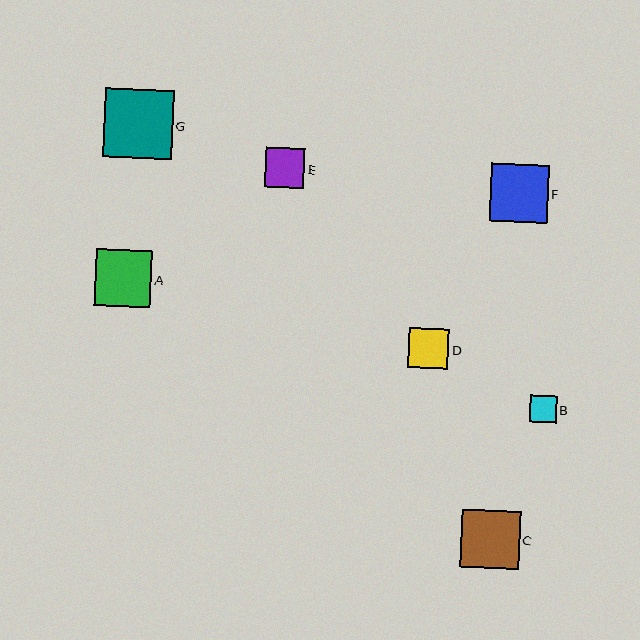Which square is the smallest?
Square B is the smallest with a size of approximately 27 pixels.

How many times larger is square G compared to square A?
Square G is approximately 1.2 times the size of square A.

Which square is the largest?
Square G is the largest with a size of approximately 69 pixels.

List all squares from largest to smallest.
From largest to smallest: G, F, C, A, D, E, B.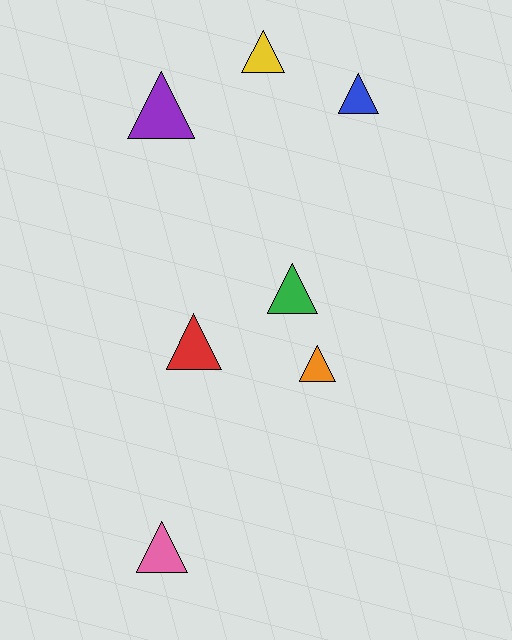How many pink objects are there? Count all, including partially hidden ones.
There is 1 pink object.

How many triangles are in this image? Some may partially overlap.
There are 7 triangles.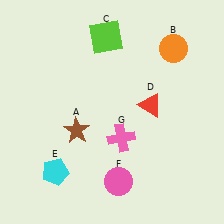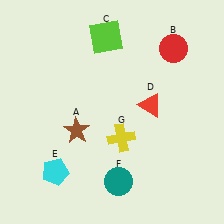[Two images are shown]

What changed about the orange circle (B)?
In Image 1, B is orange. In Image 2, it changed to red.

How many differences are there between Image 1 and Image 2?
There are 3 differences between the two images.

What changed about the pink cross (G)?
In Image 1, G is pink. In Image 2, it changed to yellow.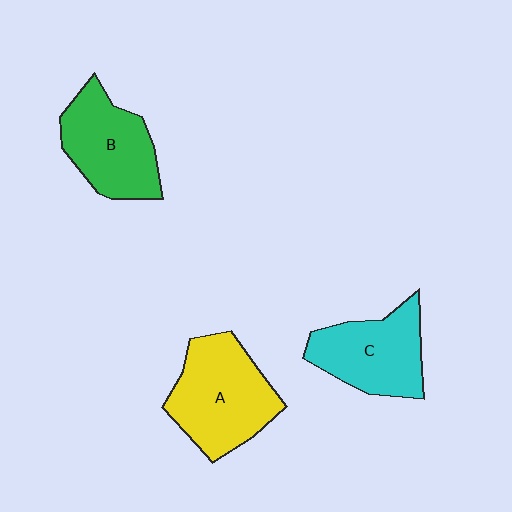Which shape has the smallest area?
Shape C (cyan).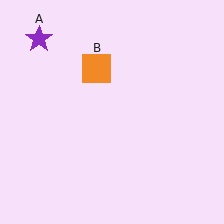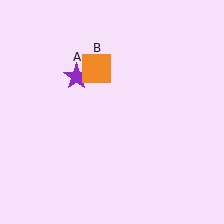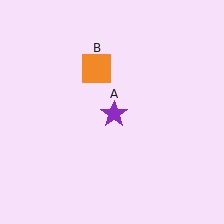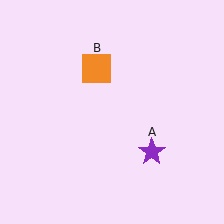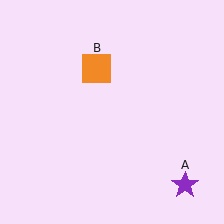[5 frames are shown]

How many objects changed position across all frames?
1 object changed position: purple star (object A).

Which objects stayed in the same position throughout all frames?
Orange square (object B) remained stationary.